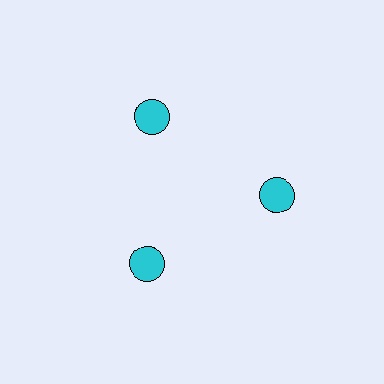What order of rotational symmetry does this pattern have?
This pattern has 3-fold rotational symmetry.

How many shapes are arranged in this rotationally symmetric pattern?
There are 3 shapes, arranged in 3 groups of 1.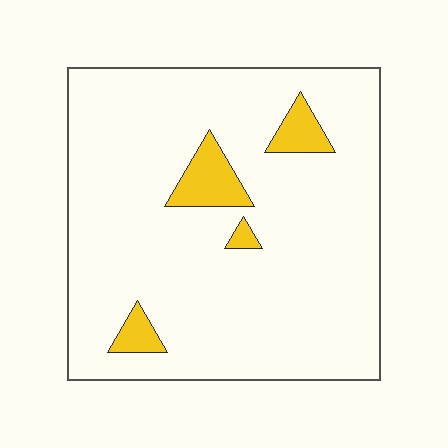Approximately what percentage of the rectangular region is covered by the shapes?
Approximately 10%.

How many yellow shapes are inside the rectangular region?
4.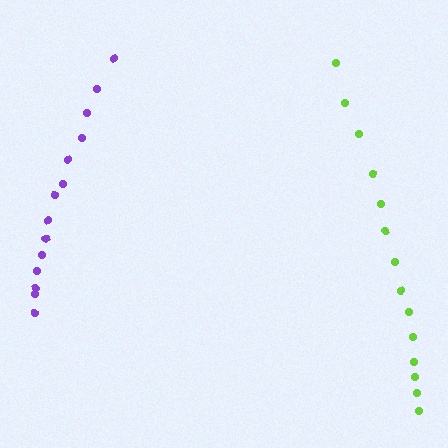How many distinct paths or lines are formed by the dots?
There are 2 distinct paths.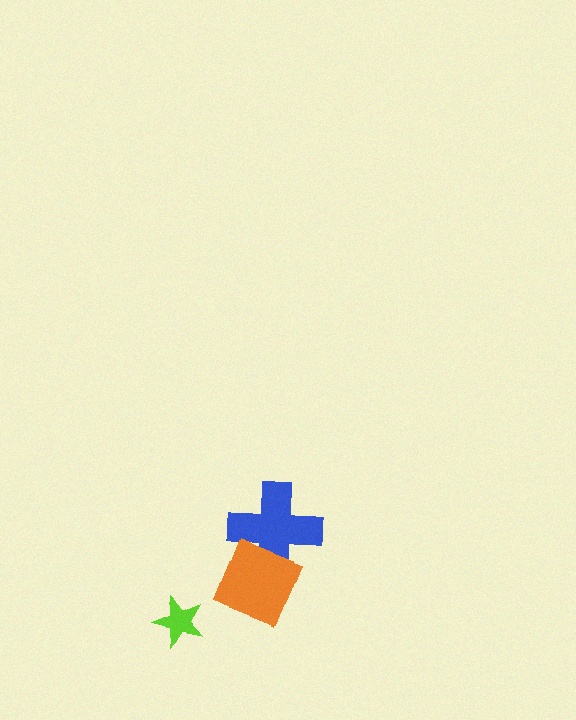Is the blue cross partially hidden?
Yes, it is partially covered by another shape.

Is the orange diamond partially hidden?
No, no other shape covers it.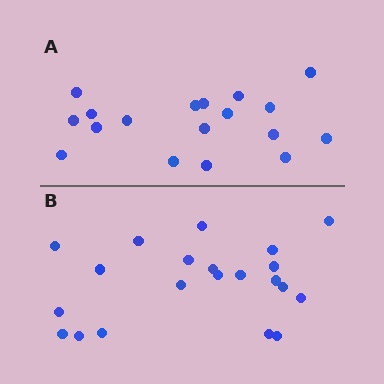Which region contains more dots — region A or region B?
Region B (the bottom region) has more dots.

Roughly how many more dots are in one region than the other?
Region B has just a few more — roughly 2 or 3 more dots than region A.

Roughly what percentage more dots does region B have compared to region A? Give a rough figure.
About 15% more.